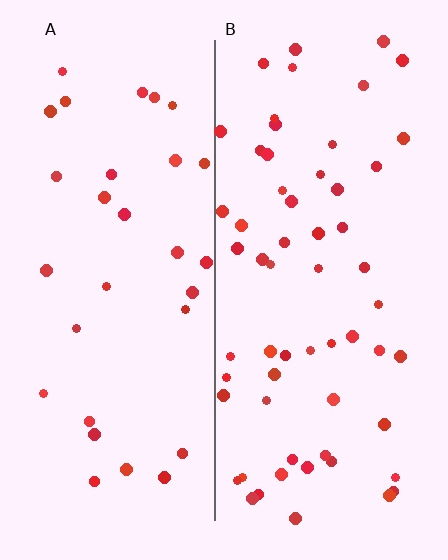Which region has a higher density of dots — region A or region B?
B (the right).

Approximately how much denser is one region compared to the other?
Approximately 1.9× — region B over region A.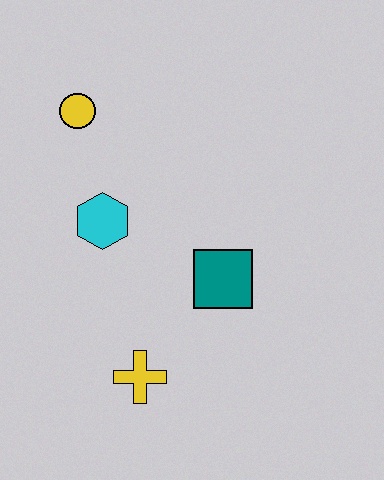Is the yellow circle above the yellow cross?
Yes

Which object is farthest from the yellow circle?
The yellow cross is farthest from the yellow circle.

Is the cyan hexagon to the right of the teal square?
No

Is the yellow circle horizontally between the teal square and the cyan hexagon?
No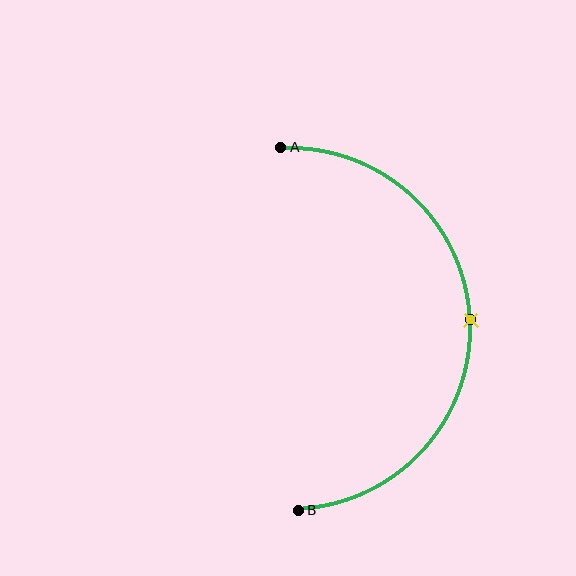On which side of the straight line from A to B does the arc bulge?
The arc bulges to the right of the straight line connecting A and B.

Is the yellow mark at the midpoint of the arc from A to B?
Yes. The yellow mark lies on the arc at equal arc-length from both A and B — it is the arc midpoint.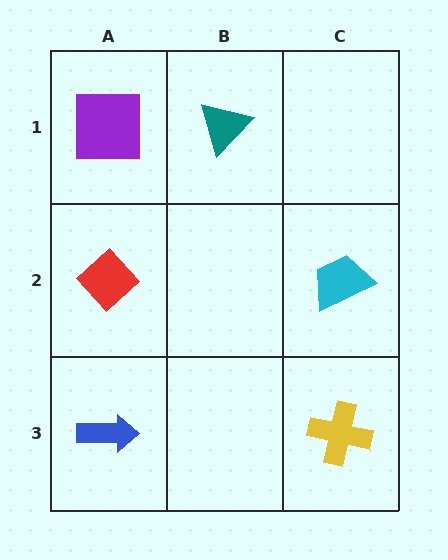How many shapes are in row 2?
2 shapes.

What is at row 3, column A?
A blue arrow.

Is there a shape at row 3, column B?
No, that cell is empty.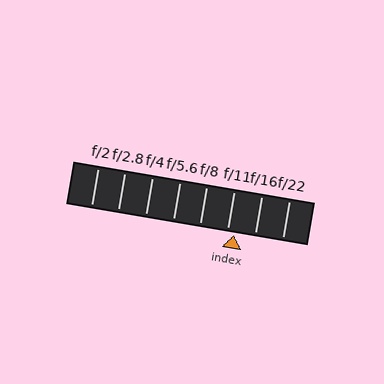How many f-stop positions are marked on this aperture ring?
There are 8 f-stop positions marked.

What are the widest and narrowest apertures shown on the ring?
The widest aperture shown is f/2 and the narrowest is f/22.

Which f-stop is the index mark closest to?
The index mark is closest to f/11.